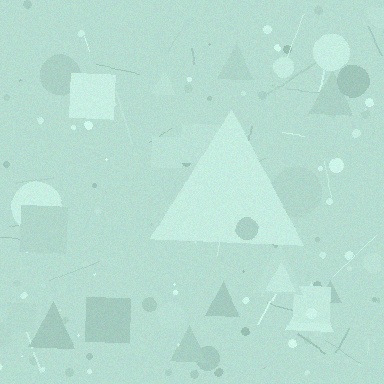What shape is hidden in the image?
A triangle is hidden in the image.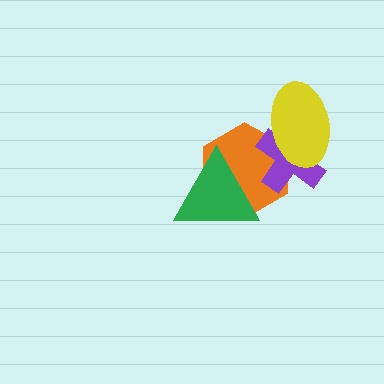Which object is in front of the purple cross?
The yellow ellipse is in front of the purple cross.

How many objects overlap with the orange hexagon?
3 objects overlap with the orange hexagon.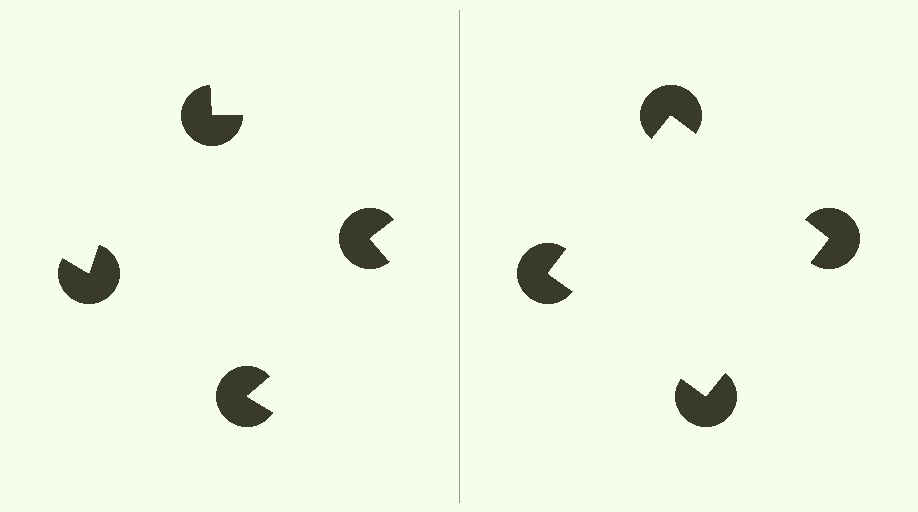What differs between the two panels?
The pac-man discs are positioned identically on both sides; only the wedge orientations differ. On the right they align to a square; on the left they are misaligned.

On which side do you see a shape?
An illusory square appears on the right side. On the left side the wedge cuts are rotated, so no coherent shape forms.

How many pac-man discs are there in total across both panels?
8 — 4 on each side.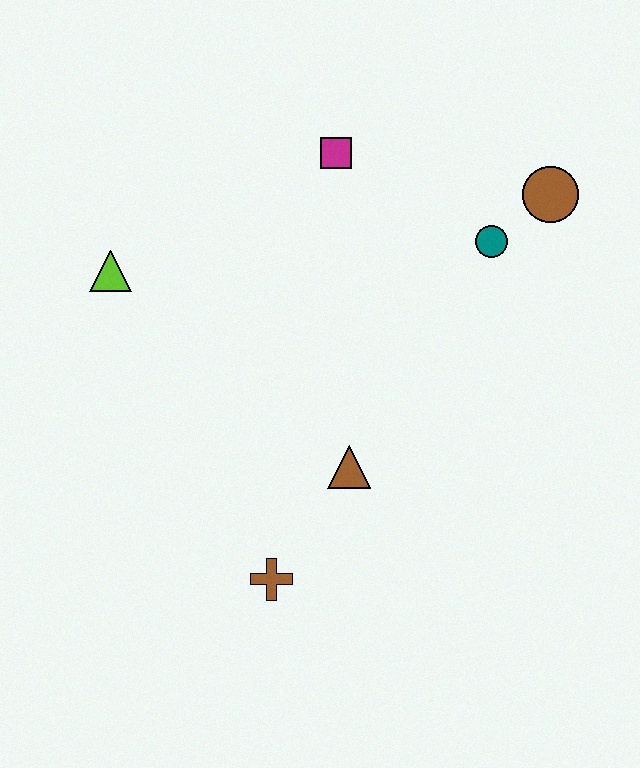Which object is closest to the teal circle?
The brown circle is closest to the teal circle.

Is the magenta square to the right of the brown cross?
Yes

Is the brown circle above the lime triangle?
Yes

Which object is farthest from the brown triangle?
The brown circle is farthest from the brown triangle.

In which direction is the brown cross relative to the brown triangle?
The brown cross is below the brown triangle.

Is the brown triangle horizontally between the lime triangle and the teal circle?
Yes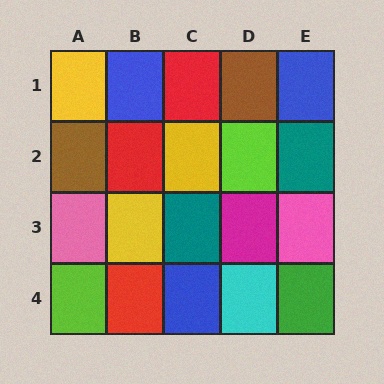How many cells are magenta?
1 cell is magenta.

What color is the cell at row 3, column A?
Pink.